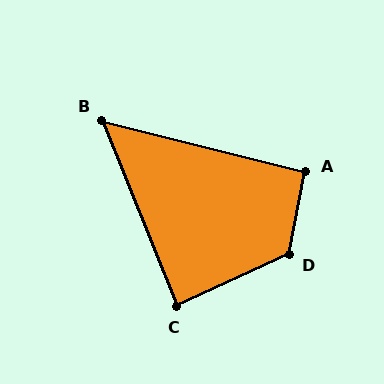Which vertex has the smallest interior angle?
B, at approximately 54 degrees.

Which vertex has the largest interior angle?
D, at approximately 126 degrees.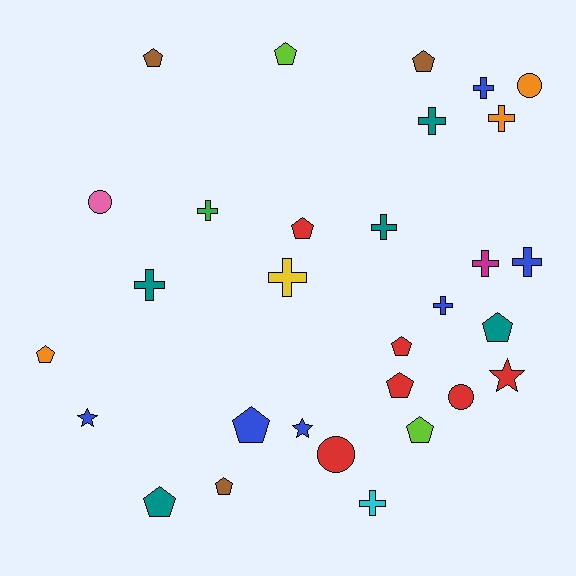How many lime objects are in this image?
There are 2 lime objects.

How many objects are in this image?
There are 30 objects.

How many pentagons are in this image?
There are 12 pentagons.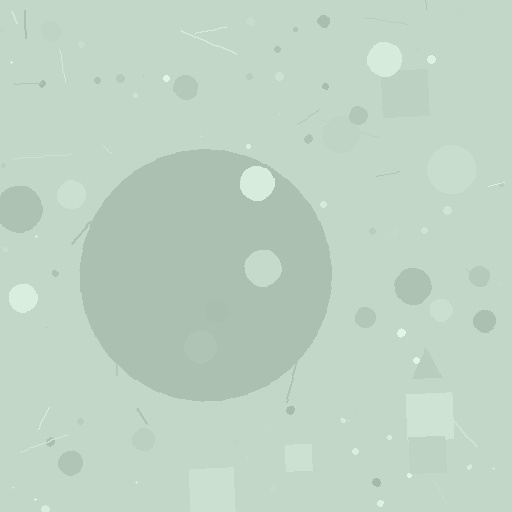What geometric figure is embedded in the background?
A circle is embedded in the background.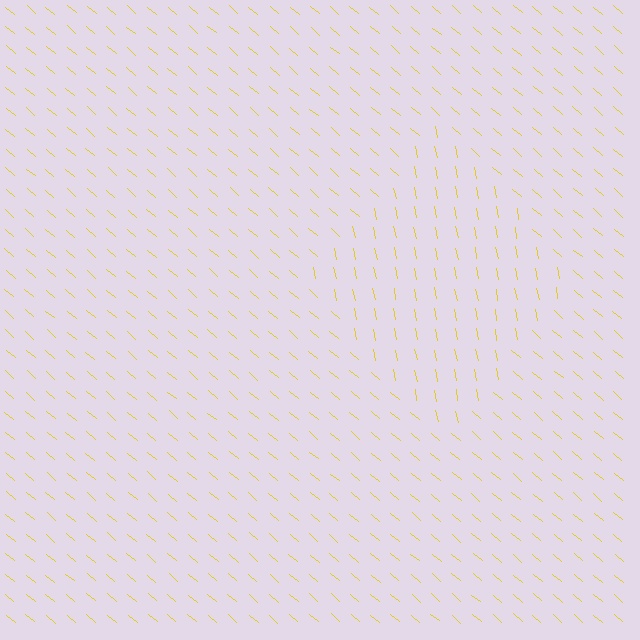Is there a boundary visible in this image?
Yes, there is a texture boundary formed by a change in line orientation.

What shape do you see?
I see a diamond.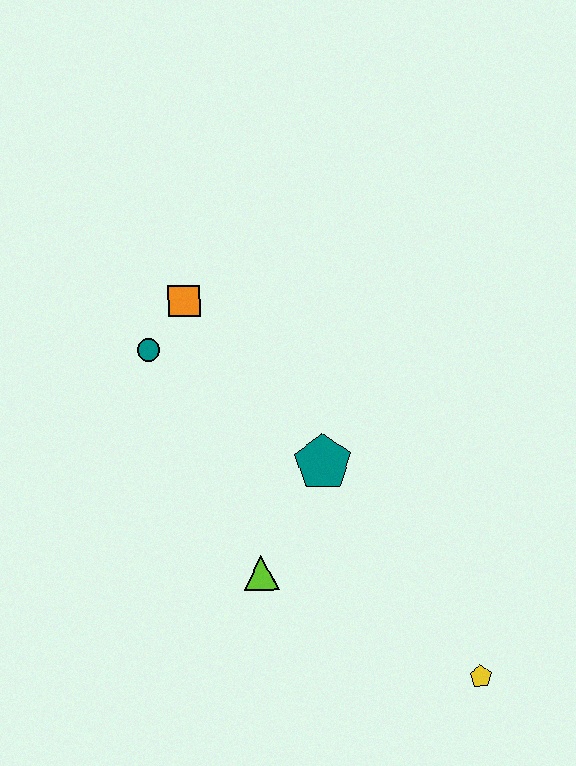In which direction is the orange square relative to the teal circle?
The orange square is above the teal circle.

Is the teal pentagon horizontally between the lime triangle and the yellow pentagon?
Yes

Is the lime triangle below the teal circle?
Yes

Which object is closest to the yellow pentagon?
The lime triangle is closest to the yellow pentagon.